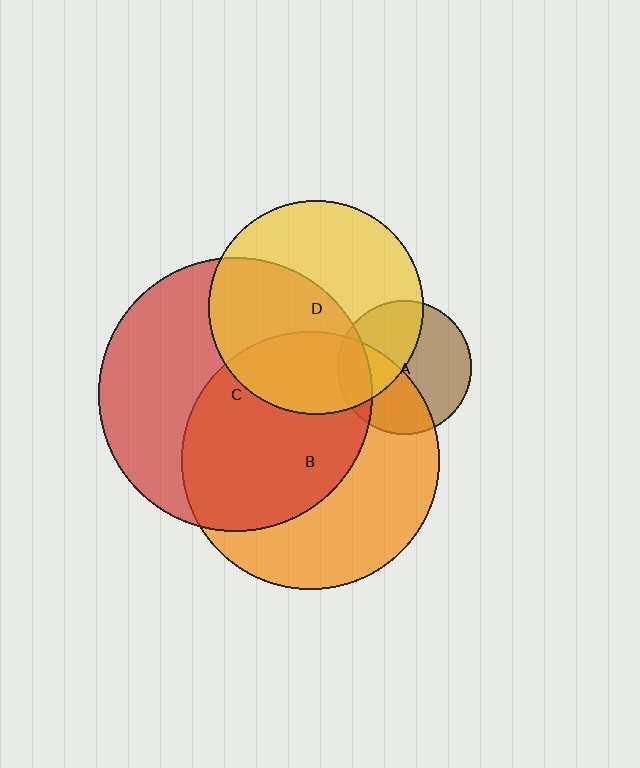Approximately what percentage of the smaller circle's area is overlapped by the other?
Approximately 55%.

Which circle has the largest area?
Circle C (red).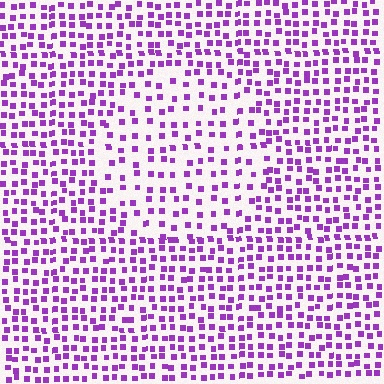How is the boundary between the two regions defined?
The boundary is defined by a change in element density (approximately 1.7x ratio). All elements are the same color, size, and shape.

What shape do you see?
I see a circle.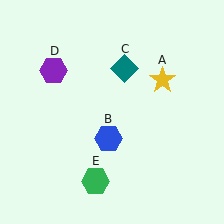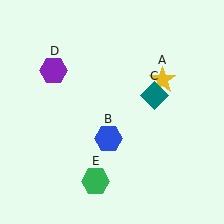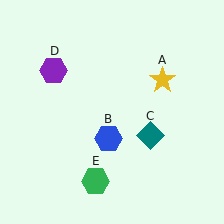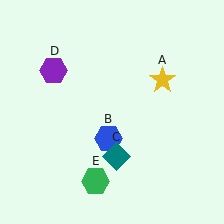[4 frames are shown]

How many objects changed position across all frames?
1 object changed position: teal diamond (object C).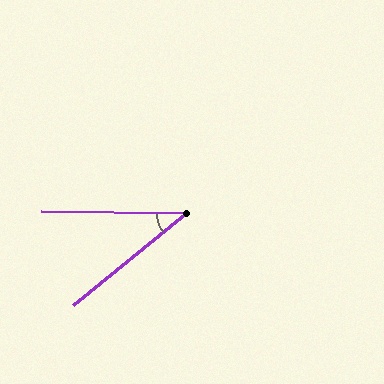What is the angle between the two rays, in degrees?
Approximately 40 degrees.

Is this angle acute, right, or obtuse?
It is acute.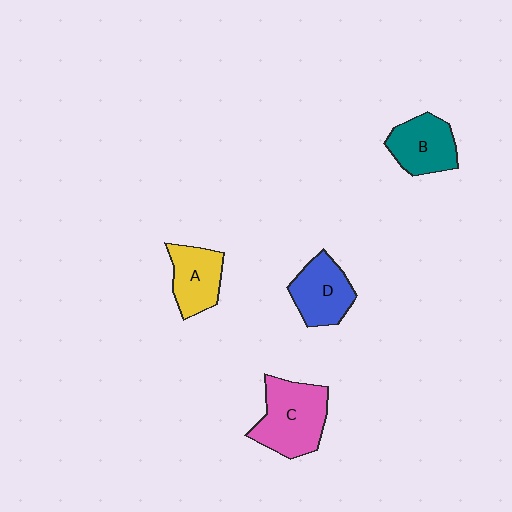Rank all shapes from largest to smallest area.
From largest to smallest: C (pink), D (blue), B (teal), A (yellow).